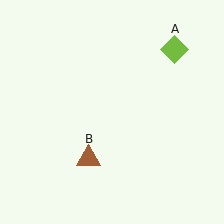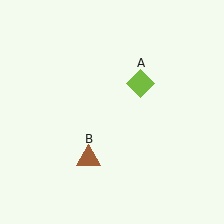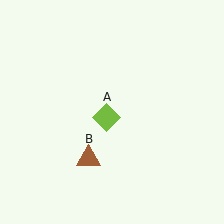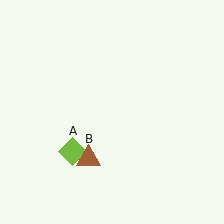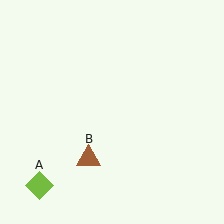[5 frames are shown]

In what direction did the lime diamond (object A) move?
The lime diamond (object A) moved down and to the left.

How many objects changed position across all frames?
1 object changed position: lime diamond (object A).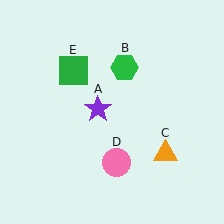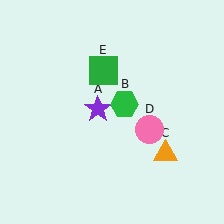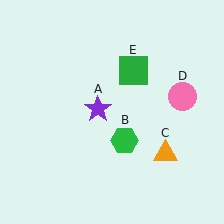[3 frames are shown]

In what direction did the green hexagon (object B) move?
The green hexagon (object B) moved down.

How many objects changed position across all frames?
3 objects changed position: green hexagon (object B), pink circle (object D), green square (object E).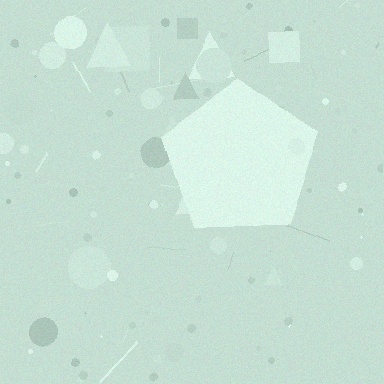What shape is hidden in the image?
A pentagon is hidden in the image.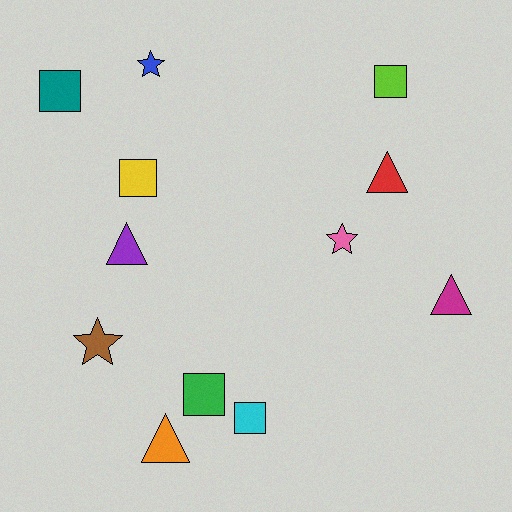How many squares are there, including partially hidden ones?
There are 5 squares.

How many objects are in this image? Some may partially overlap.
There are 12 objects.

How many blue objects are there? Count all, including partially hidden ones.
There is 1 blue object.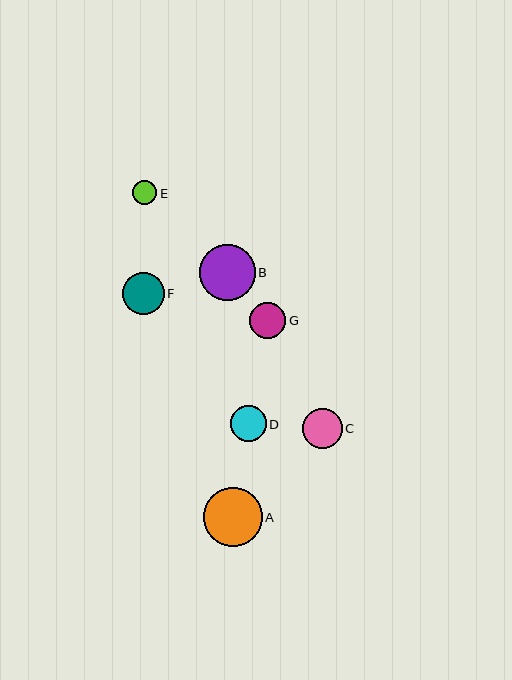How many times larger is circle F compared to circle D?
Circle F is approximately 1.1 times the size of circle D.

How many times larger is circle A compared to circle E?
Circle A is approximately 2.5 times the size of circle E.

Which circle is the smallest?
Circle E is the smallest with a size of approximately 24 pixels.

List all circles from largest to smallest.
From largest to smallest: A, B, F, C, D, G, E.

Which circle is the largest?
Circle A is the largest with a size of approximately 59 pixels.